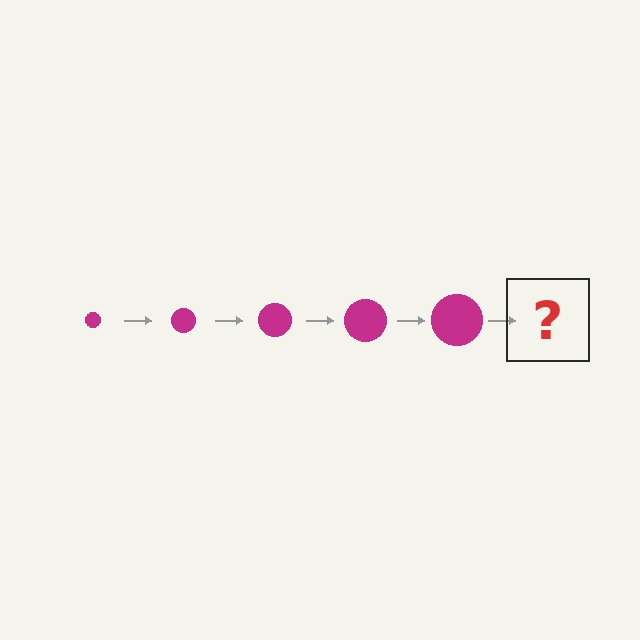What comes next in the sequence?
The next element should be a magenta circle, larger than the previous one.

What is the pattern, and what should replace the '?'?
The pattern is that the circle gets progressively larger each step. The '?' should be a magenta circle, larger than the previous one.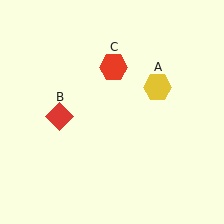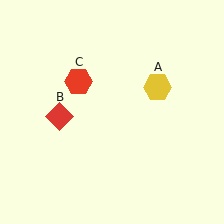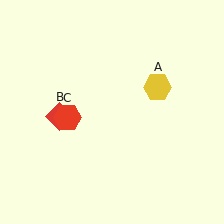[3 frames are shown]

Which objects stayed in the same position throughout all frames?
Yellow hexagon (object A) and red diamond (object B) remained stationary.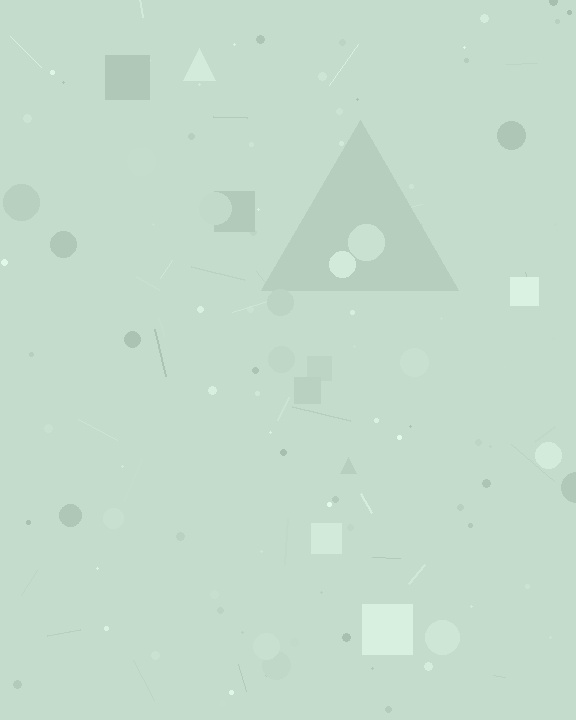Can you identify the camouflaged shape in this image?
The camouflaged shape is a triangle.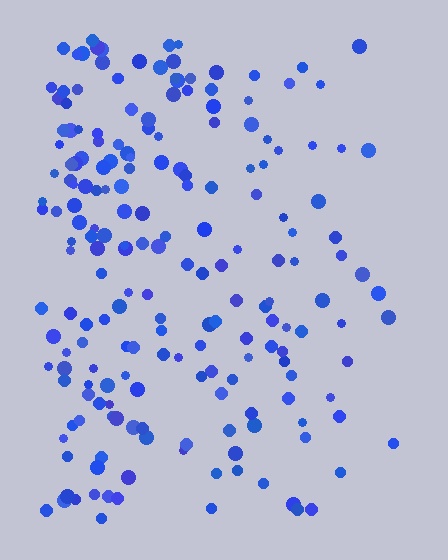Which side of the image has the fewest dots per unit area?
The right.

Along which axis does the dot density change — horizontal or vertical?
Horizontal.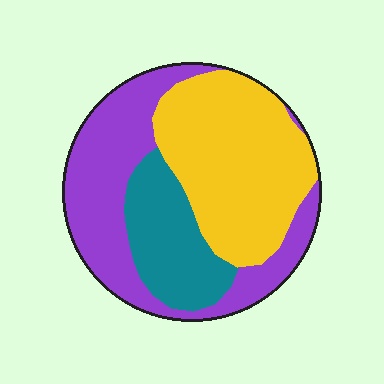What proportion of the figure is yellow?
Yellow takes up about two fifths (2/5) of the figure.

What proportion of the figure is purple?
Purple covers about 40% of the figure.